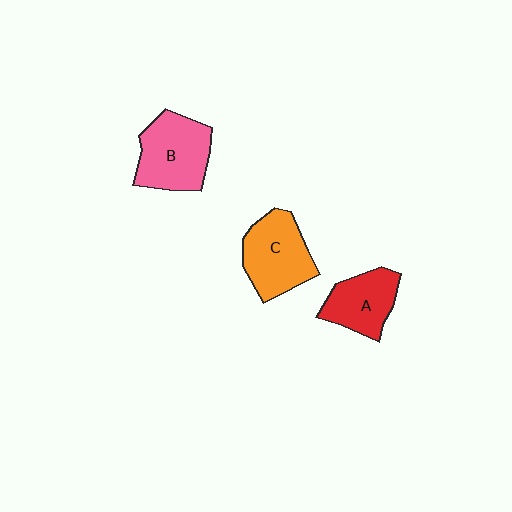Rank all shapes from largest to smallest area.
From largest to smallest: B (pink), C (orange), A (red).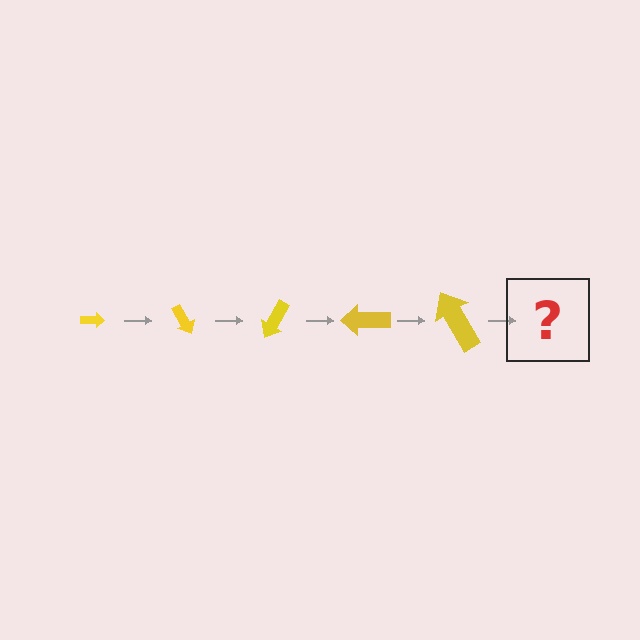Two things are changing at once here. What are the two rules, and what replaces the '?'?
The two rules are that the arrow grows larger each step and it rotates 60 degrees each step. The '?' should be an arrow, larger than the previous one and rotated 300 degrees from the start.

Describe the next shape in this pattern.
It should be an arrow, larger than the previous one and rotated 300 degrees from the start.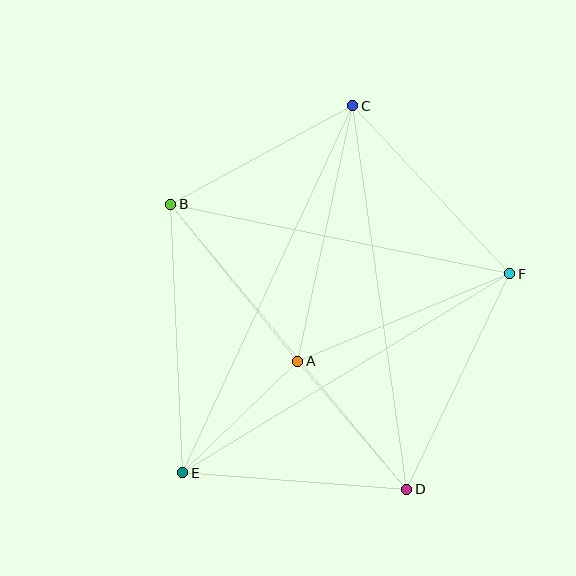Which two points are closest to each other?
Points A and E are closest to each other.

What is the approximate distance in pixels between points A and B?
The distance between A and B is approximately 202 pixels.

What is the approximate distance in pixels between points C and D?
The distance between C and D is approximately 387 pixels.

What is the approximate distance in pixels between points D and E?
The distance between D and E is approximately 225 pixels.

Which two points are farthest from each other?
Points C and E are farthest from each other.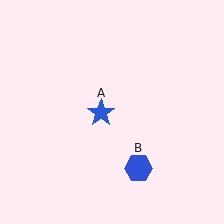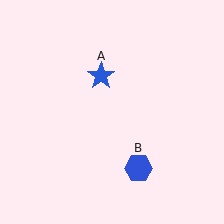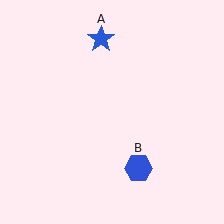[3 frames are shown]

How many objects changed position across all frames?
1 object changed position: blue star (object A).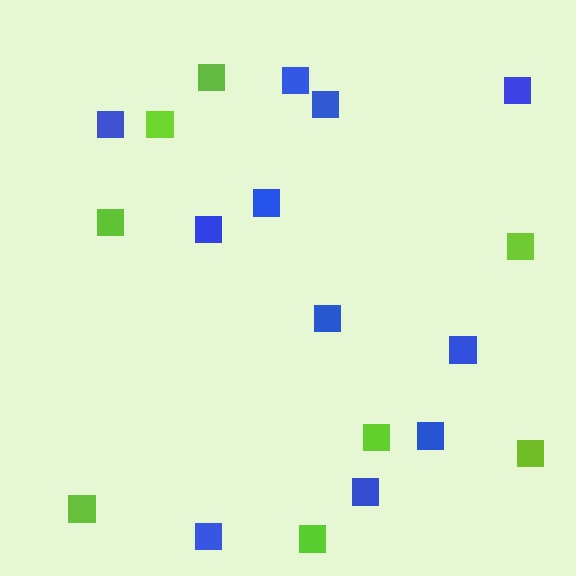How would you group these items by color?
There are 2 groups: one group of blue squares (11) and one group of lime squares (8).